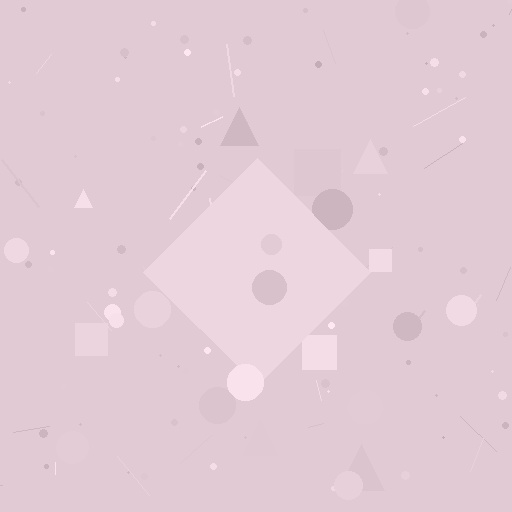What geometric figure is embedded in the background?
A diamond is embedded in the background.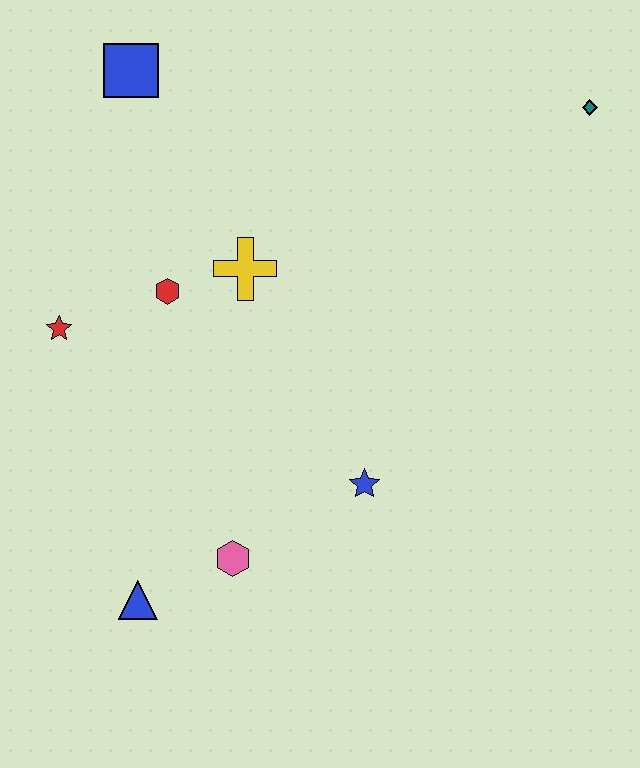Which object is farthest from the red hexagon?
The teal diamond is farthest from the red hexagon.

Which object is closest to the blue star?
The pink hexagon is closest to the blue star.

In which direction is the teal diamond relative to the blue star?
The teal diamond is above the blue star.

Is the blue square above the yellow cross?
Yes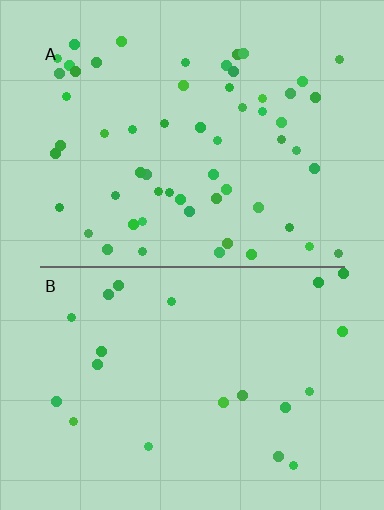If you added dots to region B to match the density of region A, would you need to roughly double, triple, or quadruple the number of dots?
Approximately triple.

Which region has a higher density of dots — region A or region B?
A (the top).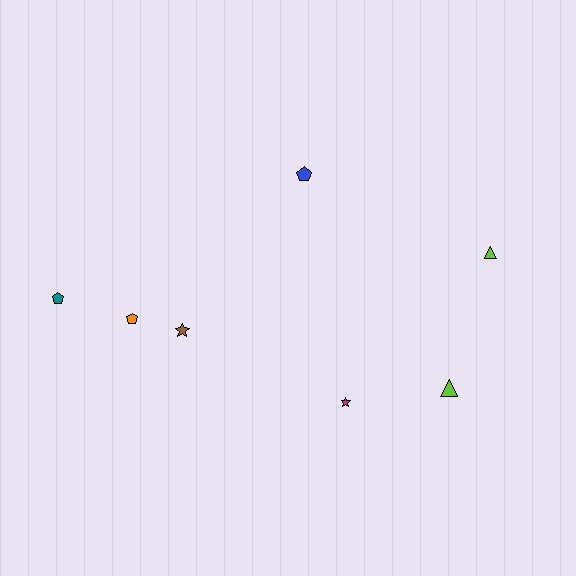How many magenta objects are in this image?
There is 1 magenta object.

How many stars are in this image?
There are 2 stars.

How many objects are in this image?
There are 7 objects.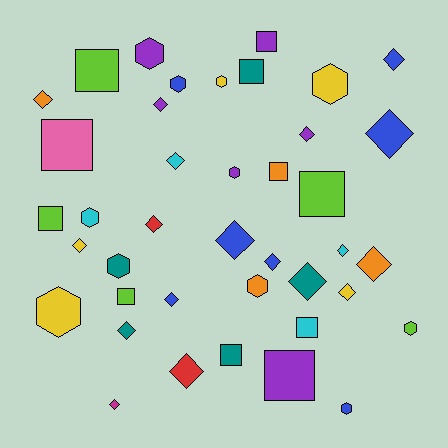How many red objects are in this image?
There are 2 red objects.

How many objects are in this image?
There are 40 objects.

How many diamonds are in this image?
There are 18 diamonds.